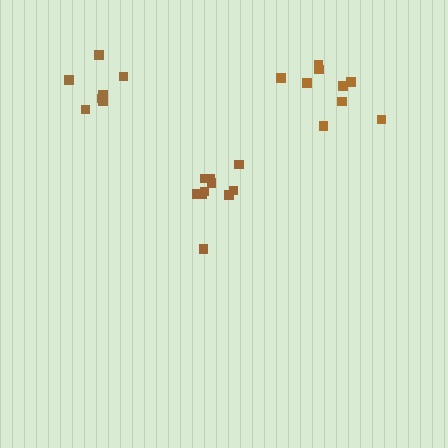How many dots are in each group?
Group 1: 10 dots, Group 2: 9 dots, Group 3: 8 dots (27 total).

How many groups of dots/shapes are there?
There are 3 groups.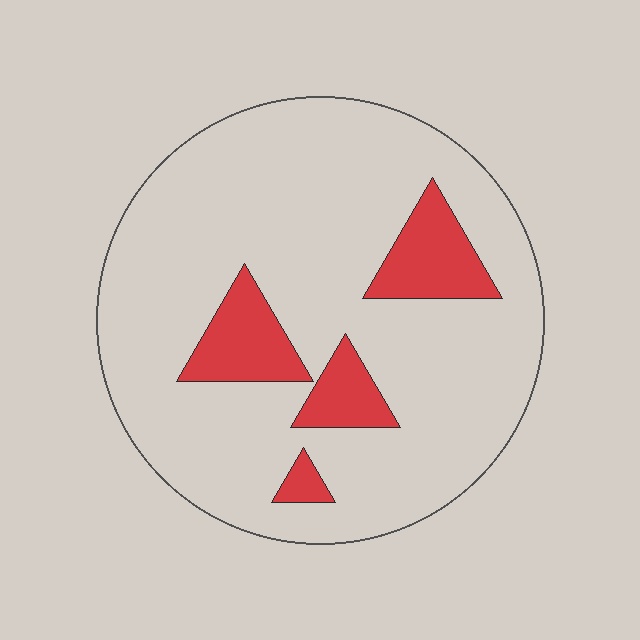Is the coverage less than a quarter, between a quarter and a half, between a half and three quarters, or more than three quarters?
Less than a quarter.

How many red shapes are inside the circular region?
4.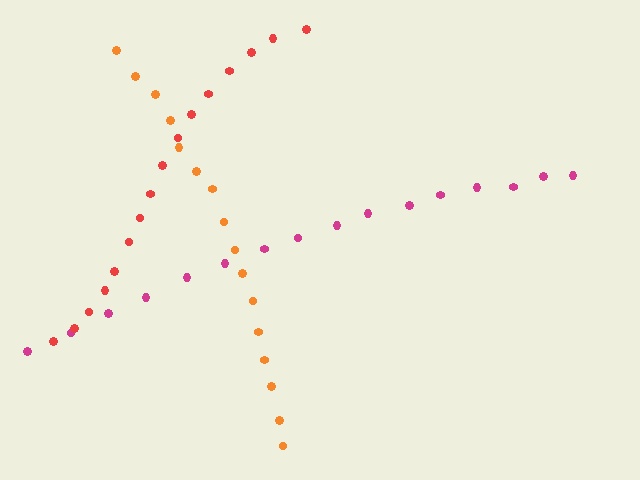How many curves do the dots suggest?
There are 3 distinct paths.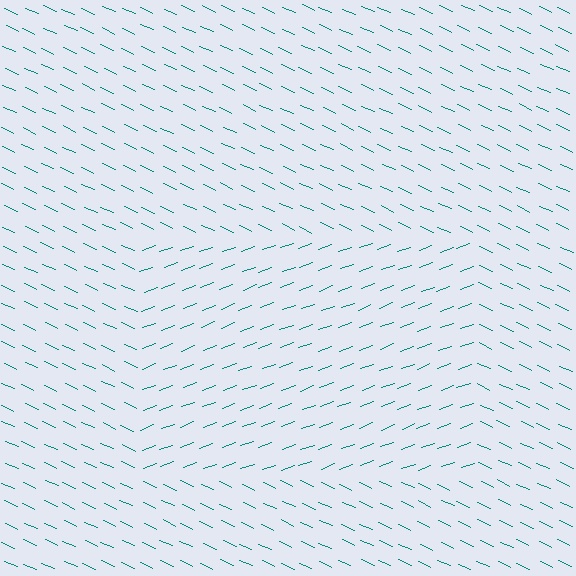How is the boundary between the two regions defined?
The boundary is defined purely by a change in line orientation (approximately 45 degrees difference). All lines are the same color and thickness.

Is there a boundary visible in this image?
Yes, there is a texture boundary formed by a change in line orientation.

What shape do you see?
I see a rectangle.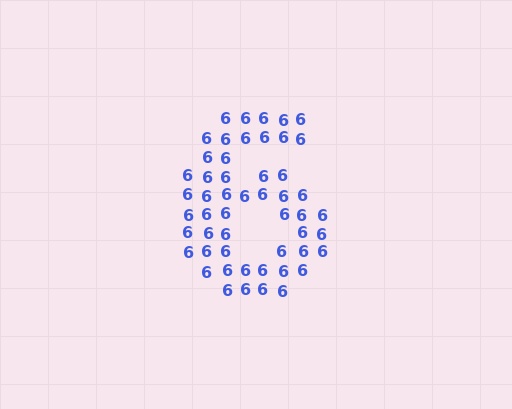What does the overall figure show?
The overall figure shows the digit 6.